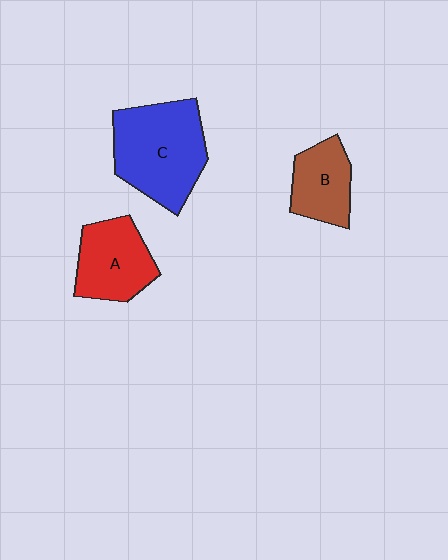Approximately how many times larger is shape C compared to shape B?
Approximately 1.9 times.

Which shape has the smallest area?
Shape B (brown).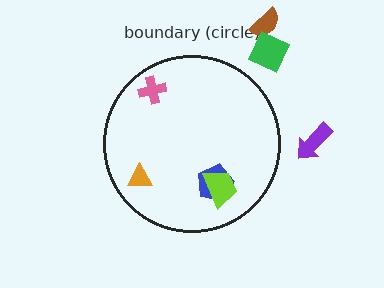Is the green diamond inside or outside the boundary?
Outside.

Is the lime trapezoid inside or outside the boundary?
Inside.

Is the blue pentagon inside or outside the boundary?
Inside.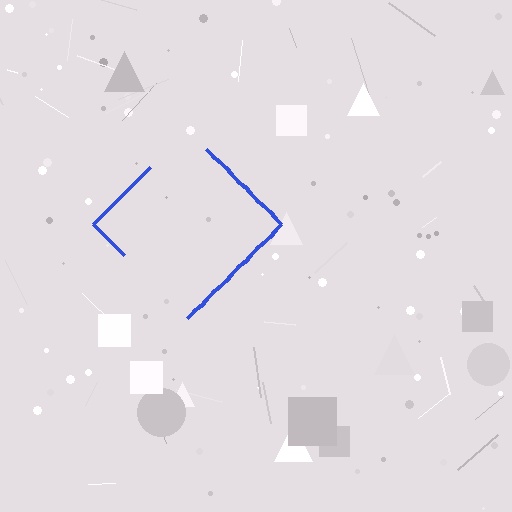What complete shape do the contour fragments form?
The contour fragments form a diamond.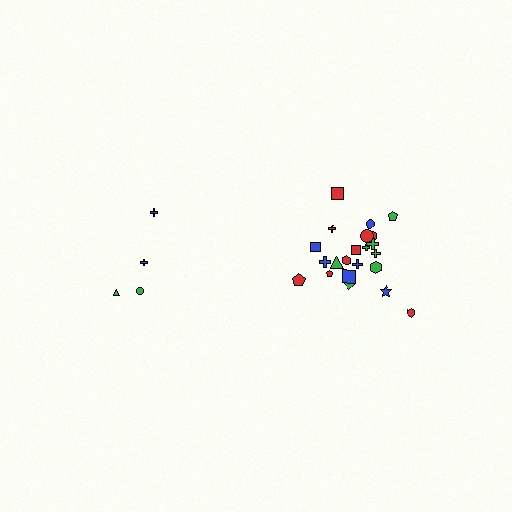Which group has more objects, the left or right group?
The right group.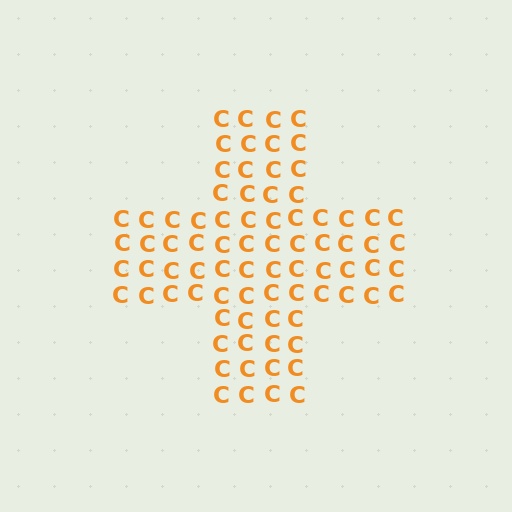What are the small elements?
The small elements are letter C's.